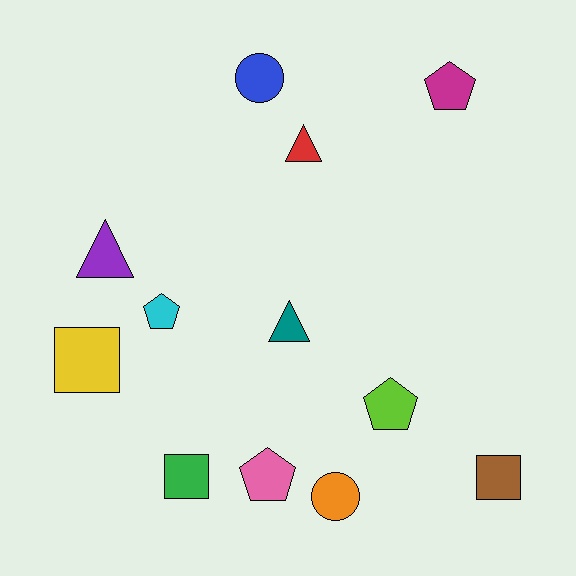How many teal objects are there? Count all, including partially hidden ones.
There is 1 teal object.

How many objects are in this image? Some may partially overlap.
There are 12 objects.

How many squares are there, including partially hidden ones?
There are 3 squares.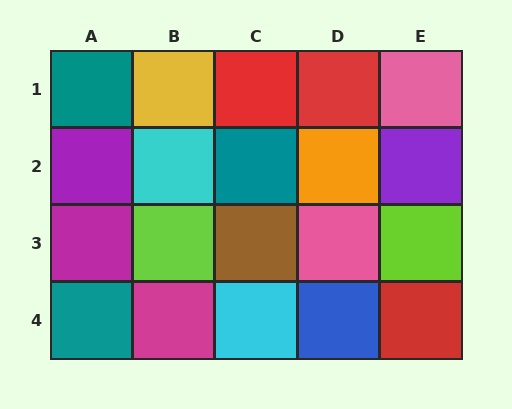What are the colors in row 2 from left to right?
Purple, cyan, teal, orange, purple.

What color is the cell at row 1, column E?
Pink.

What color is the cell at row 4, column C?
Cyan.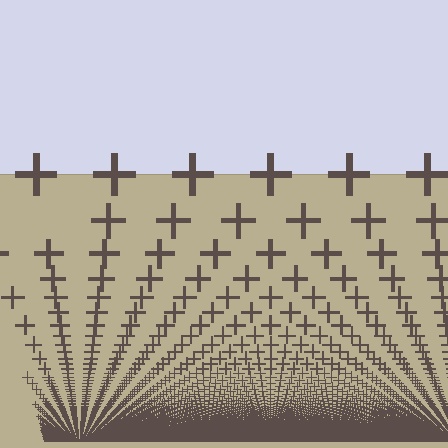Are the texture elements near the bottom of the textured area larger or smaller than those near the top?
Smaller. The gradient is inverted — elements near the bottom are smaller and denser.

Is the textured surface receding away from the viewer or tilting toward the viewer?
The surface appears to tilt toward the viewer. Texture elements get larger and sparser toward the top.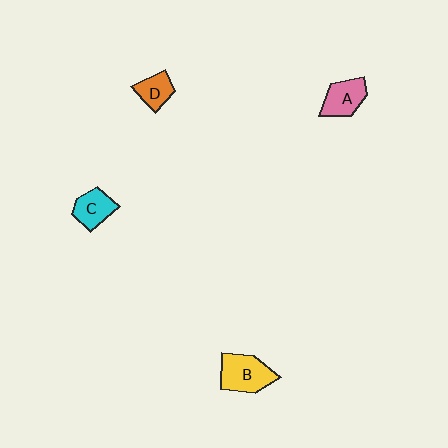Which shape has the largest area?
Shape B (yellow).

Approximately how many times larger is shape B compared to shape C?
Approximately 1.4 times.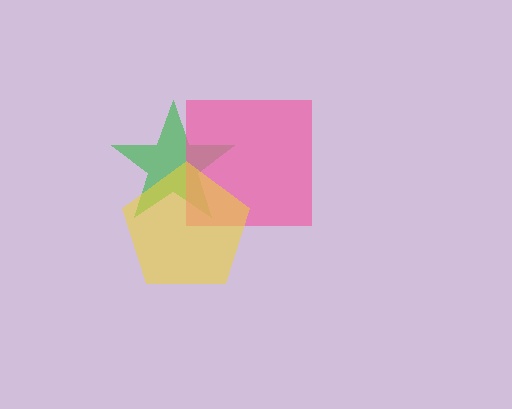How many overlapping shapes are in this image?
There are 3 overlapping shapes in the image.